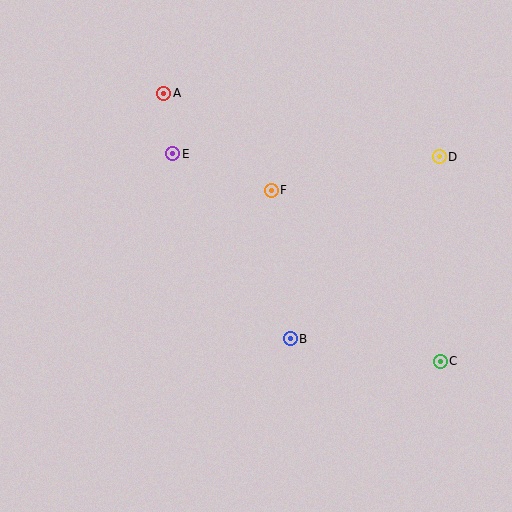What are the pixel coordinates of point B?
Point B is at (290, 339).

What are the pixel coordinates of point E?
Point E is at (173, 154).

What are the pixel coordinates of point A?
Point A is at (164, 93).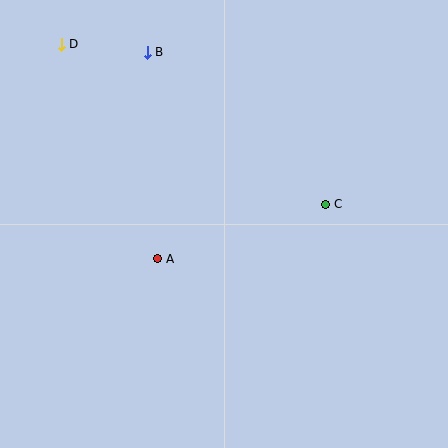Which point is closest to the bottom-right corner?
Point C is closest to the bottom-right corner.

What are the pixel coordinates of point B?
Point B is at (147, 52).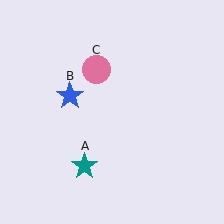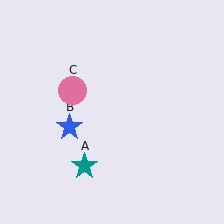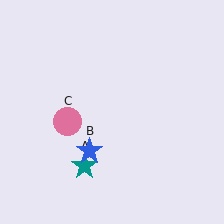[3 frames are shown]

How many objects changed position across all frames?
2 objects changed position: blue star (object B), pink circle (object C).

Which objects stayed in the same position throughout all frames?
Teal star (object A) remained stationary.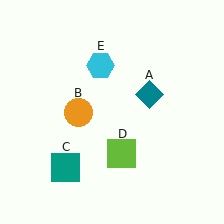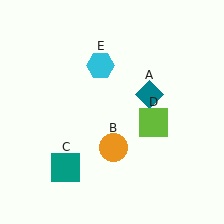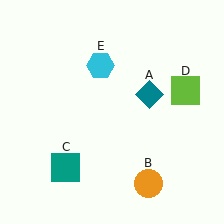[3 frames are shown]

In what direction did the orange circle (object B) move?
The orange circle (object B) moved down and to the right.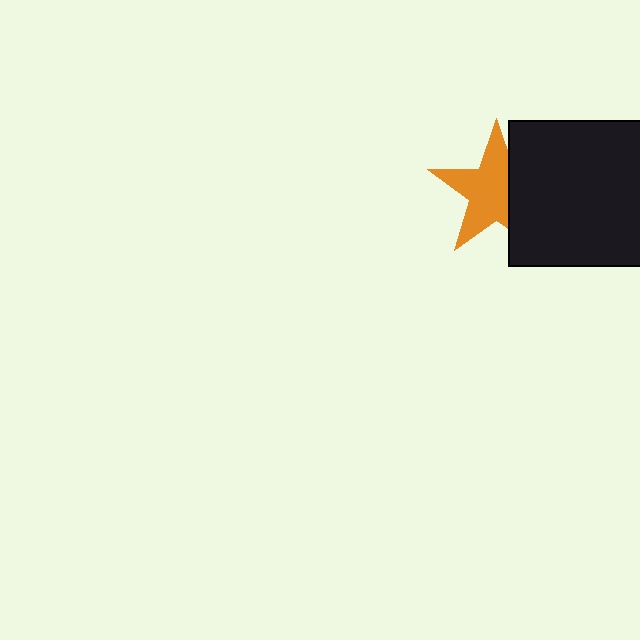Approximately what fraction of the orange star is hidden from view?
Roughly 34% of the orange star is hidden behind the black square.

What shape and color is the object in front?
The object in front is a black square.